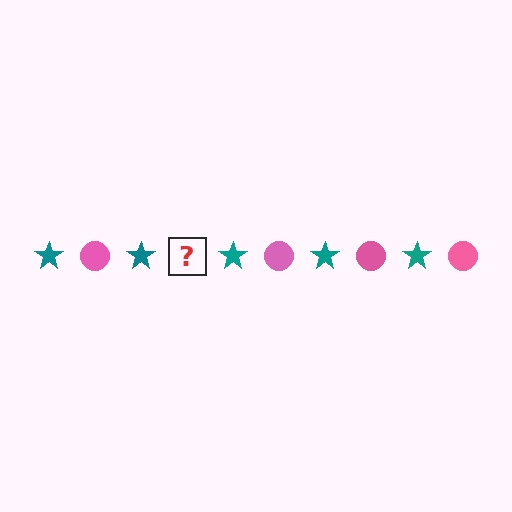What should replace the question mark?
The question mark should be replaced with a pink circle.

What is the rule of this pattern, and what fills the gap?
The rule is that the pattern alternates between teal star and pink circle. The gap should be filled with a pink circle.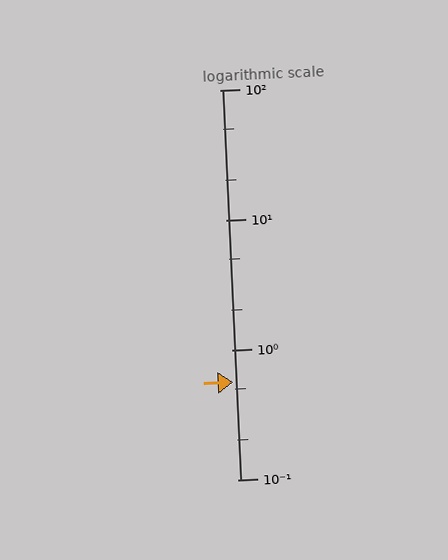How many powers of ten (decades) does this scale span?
The scale spans 3 decades, from 0.1 to 100.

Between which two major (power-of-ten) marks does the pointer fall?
The pointer is between 0.1 and 1.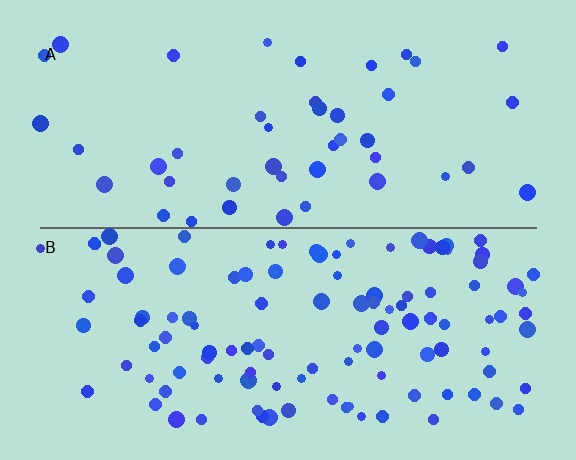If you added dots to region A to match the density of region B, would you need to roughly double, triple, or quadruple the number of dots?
Approximately triple.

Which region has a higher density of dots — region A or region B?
B (the bottom).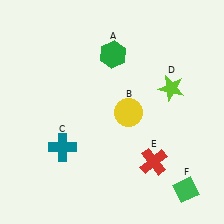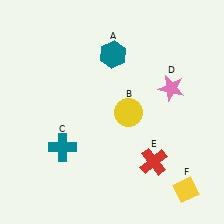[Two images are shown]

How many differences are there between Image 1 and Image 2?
There are 3 differences between the two images.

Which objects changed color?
A changed from green to teal. D changed from lime to pink. F changed from green to yellow.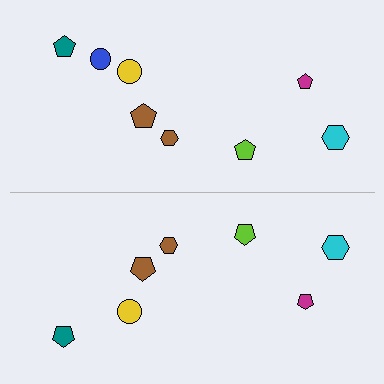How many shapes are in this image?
There are 15 shapes in this image.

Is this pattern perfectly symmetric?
No, the pattern is not perfectly symmetric. A blue circle is missing from the bottom side.